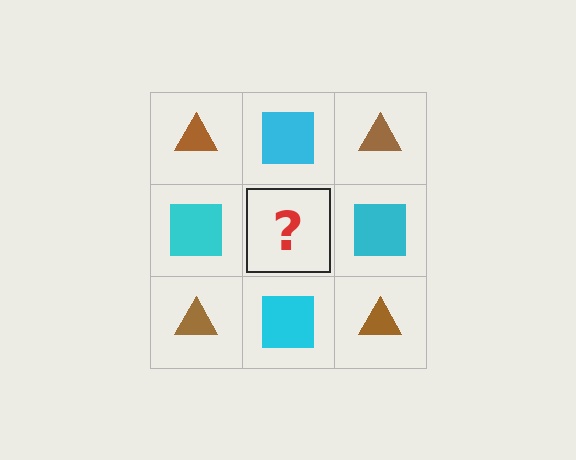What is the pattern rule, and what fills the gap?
The rule is that it alternates brown triangle and cyan square in a checkerboard pattern. The gap should be filled with a brown triangle.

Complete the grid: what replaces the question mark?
The question mark should be replaced with a brown triangle.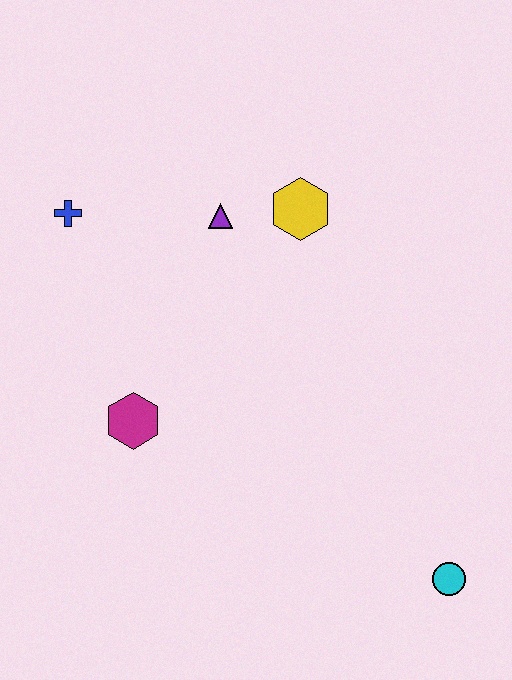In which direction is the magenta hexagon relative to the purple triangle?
The magenta hexagon is below the purple triangle.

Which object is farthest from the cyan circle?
The blue cross is farthest from the cyan circle.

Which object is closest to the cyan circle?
The magenta hexagon is closest to the cyan circle.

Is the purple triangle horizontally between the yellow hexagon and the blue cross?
Yes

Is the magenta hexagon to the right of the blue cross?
Yes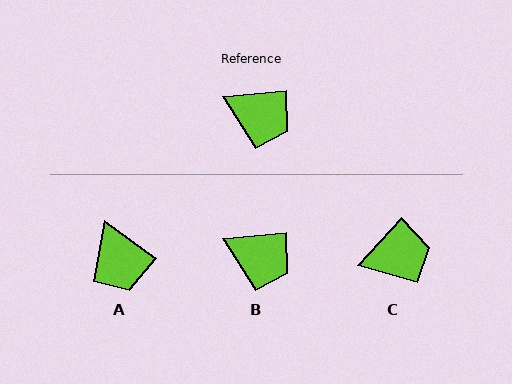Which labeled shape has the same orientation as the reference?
B.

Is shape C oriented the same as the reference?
No, it is off by about 42 degrees.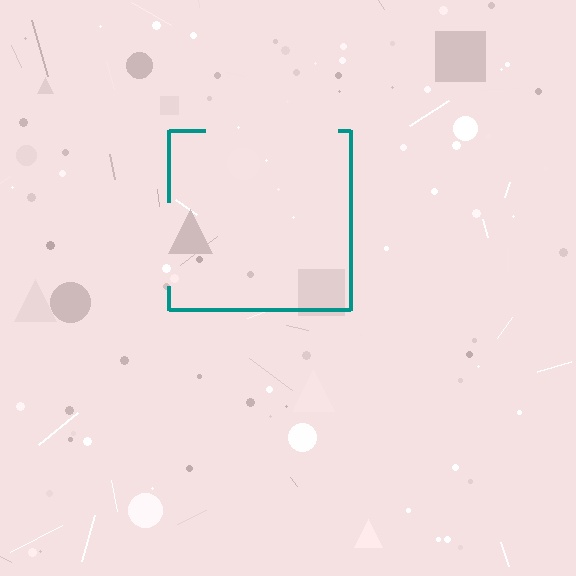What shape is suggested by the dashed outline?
The dashed outline suggests a square.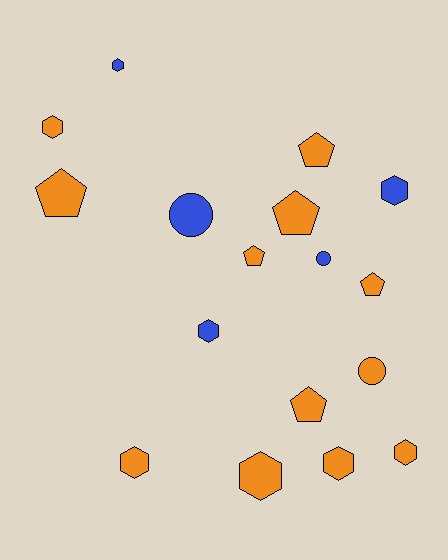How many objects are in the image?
There are 17 objects.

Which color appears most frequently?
Orange, with 12 objects.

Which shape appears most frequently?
Hexagon, with 8 objects.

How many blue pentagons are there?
There are no blue pentagons.